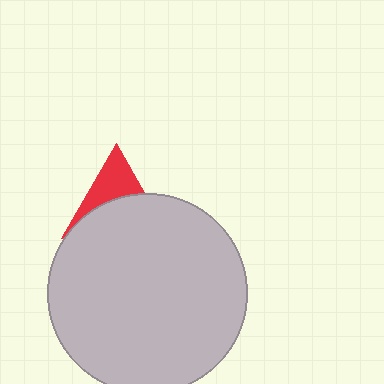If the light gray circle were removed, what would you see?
You would see the complete red triangle.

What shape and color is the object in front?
The object in front is a light gray circle.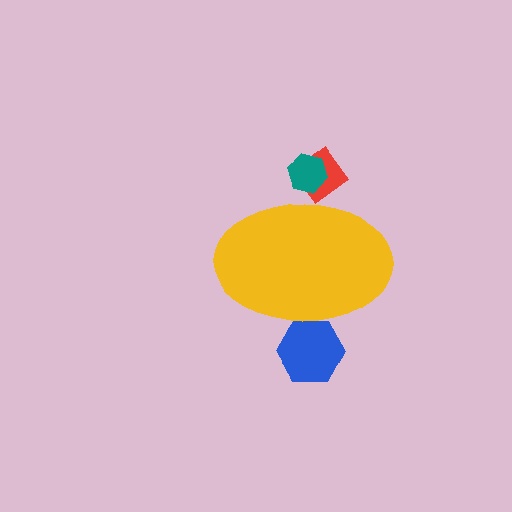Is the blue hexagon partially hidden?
Yes, the blue hexagon is partially hidden behind the yellow ellipse.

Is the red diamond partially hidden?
Yes, the red diamond is partially hidden behind the yellow ellipse.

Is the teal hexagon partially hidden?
Yes, the teal hexagon is partially hidden behind the yellow ellipse.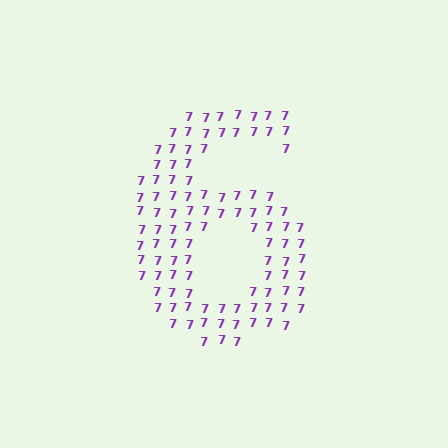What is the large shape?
The large shape is the digit 6.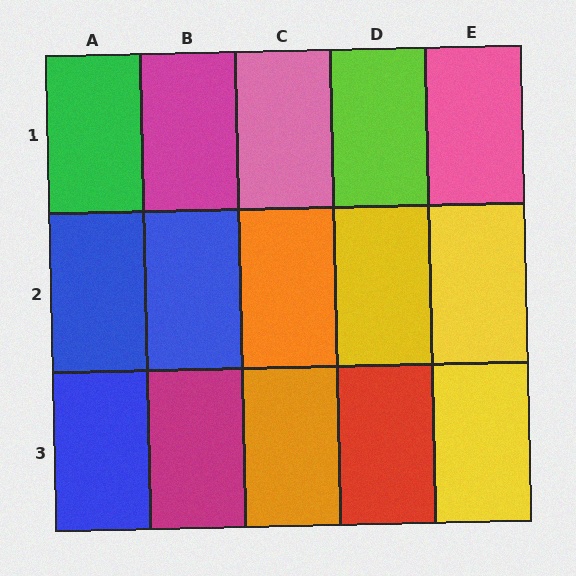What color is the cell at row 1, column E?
Pink.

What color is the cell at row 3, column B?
Magenta.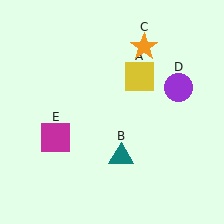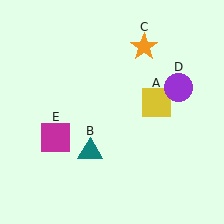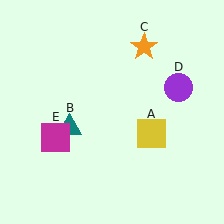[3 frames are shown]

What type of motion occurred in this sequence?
The yellow square (object A), teal triangle (object B) rotated clockwise around the center of the scene.